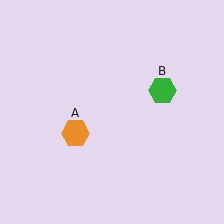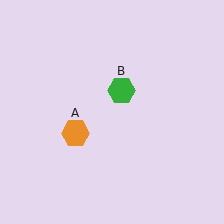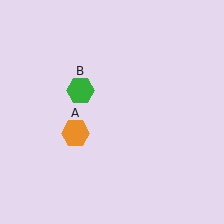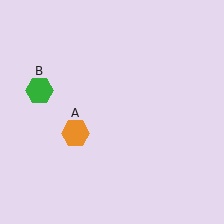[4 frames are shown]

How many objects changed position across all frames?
1 object changed position: green hexagon (object B).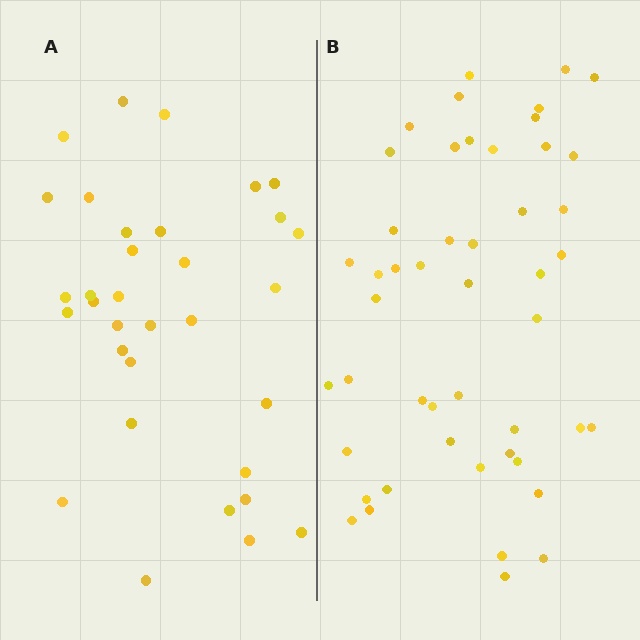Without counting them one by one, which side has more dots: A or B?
Region B (the right region) has more dots.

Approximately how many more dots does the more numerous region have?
Region B has approximately 15 more dots than region A.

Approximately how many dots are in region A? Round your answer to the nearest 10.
About 30 dots. (The exact count is 33, which rounds to 30.)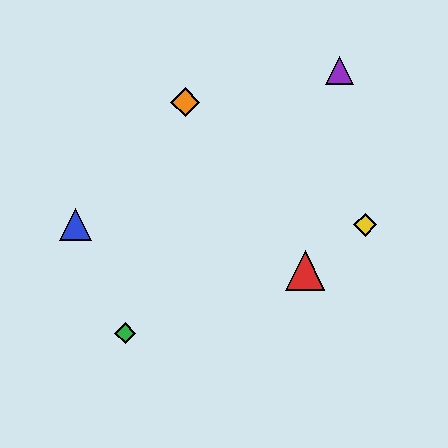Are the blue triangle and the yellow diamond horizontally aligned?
Yes, both are at y≈225.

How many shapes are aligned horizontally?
2 shapes (the blue triangle, the yellow diamond) are aligned horizontally.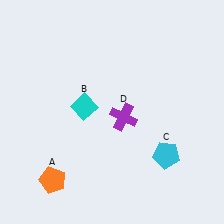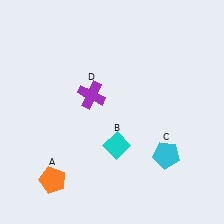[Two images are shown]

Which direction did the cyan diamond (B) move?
The cyan diamond (B) moved down.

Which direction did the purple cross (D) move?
The purple cross (D) moved left.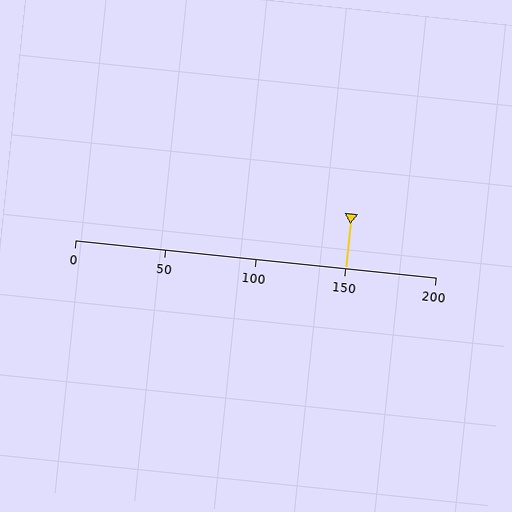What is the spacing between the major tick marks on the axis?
The major ticks are spaced 50 apart.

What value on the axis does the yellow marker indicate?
The marker indicates approximately 150.